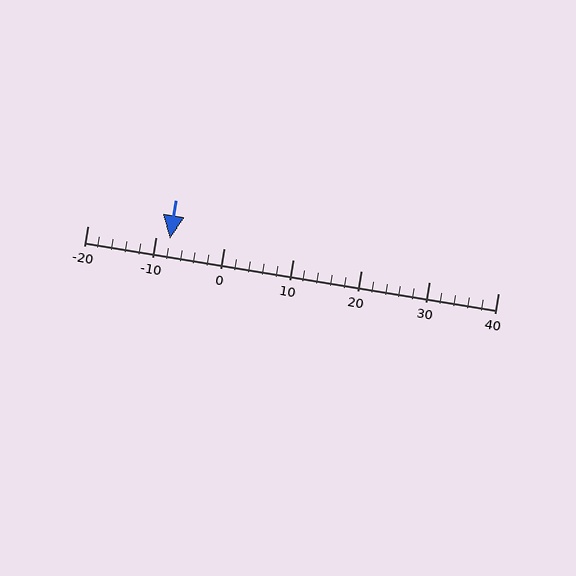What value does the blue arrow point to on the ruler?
The blue arrow points to approximately -8.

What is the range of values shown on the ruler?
The ruler shows values from -20 to 40.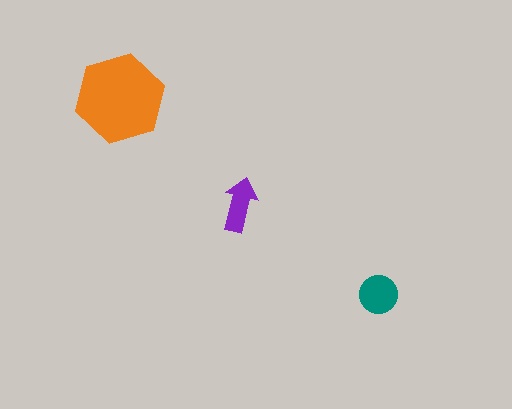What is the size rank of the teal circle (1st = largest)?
2nd.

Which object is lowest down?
The teal circle is bottommost.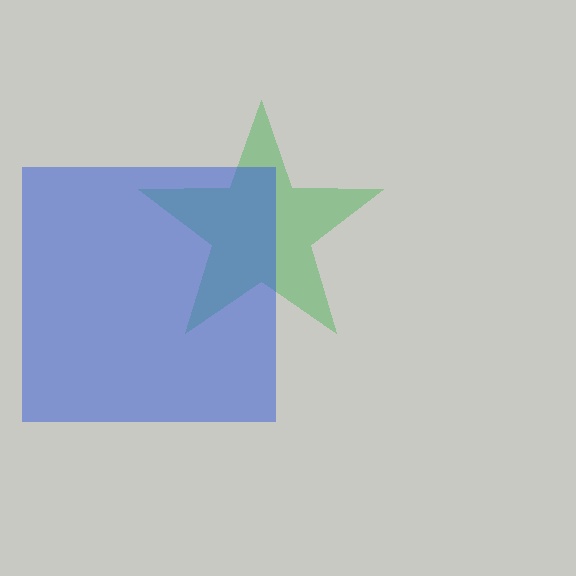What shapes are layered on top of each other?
The layered shapes are: a green star, a blue square.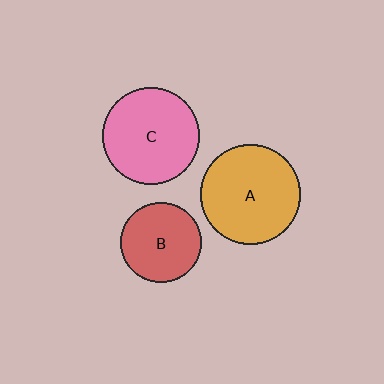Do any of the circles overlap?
No, none of the circles overlap.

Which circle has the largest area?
Circle A (orange).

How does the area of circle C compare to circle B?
Approximately 1.5 times.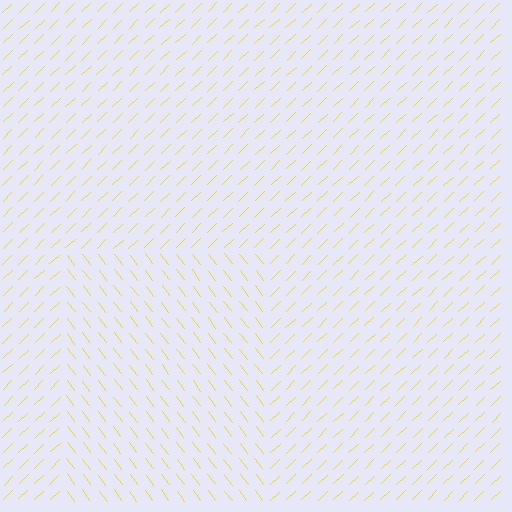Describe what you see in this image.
The image is filled with small yellow line segments. A rectangle region in the image has lines oriented differently from the surrounding lines, creating a visible texture boundary.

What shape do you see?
I see a rectangle.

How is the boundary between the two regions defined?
The boundary is defined purely by a change in line orientation (approximately 83 degrees difference). All lines are the same color and thickness.